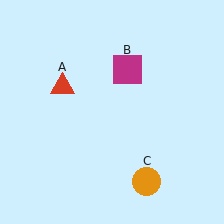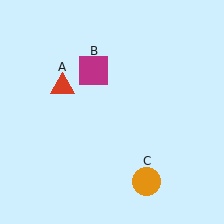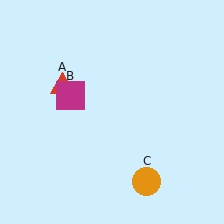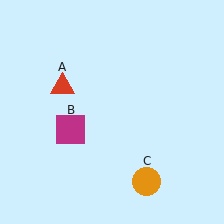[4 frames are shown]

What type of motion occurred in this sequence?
The magenta square (object B) rotated counterclockwise around the center of the scene.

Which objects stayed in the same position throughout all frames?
Red triangle (object A) and orange circle (object C) remained stationary.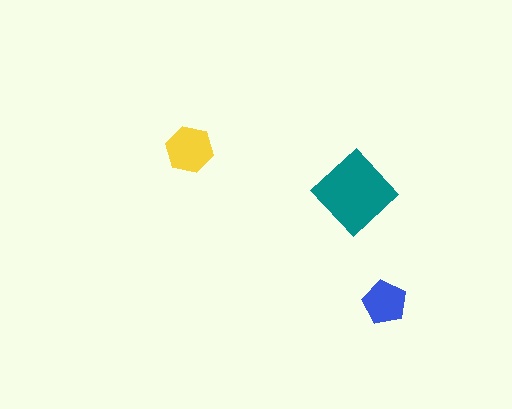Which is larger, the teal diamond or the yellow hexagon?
The teal diamond.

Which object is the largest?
The teal diamond.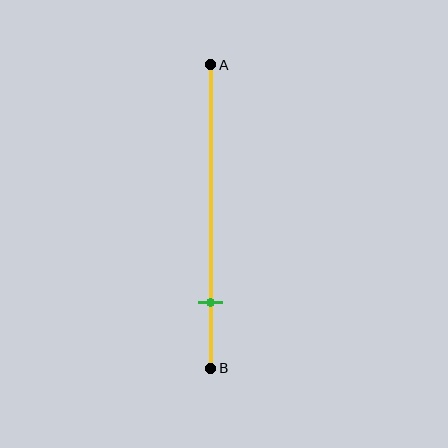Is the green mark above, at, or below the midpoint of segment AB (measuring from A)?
The green mark is below the midpoint of segment AB.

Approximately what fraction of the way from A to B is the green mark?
The green mark is approximately 80% of the way from A to B.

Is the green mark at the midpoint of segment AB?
No, the mark is at about 80% from A, not at the 50% midpoint.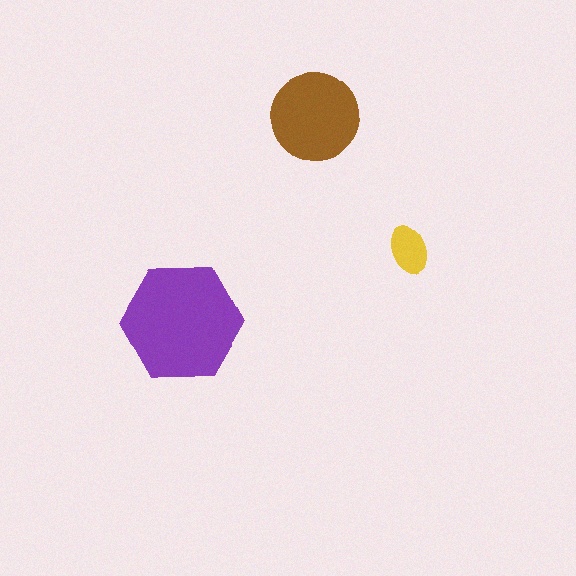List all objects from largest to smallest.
The purple hexagon, the brown circle, the yellow ellipse.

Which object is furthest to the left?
The purple hexagon is leftmost.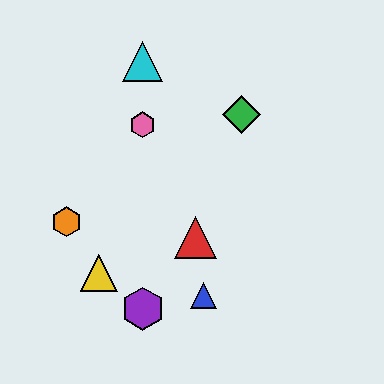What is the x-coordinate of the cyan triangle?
The cyan triangle is at x≈143.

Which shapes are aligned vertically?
The purple hexagon, the cyan triangle, the pink hexagon are aligned vertically.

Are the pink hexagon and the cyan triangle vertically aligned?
Yes, both are at x≈143.